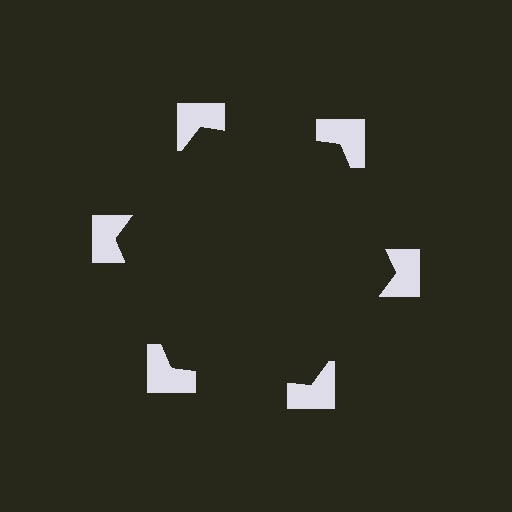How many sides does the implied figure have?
6 sides.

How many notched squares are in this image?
There are 6 — one at each vertex of the illusory hexagon.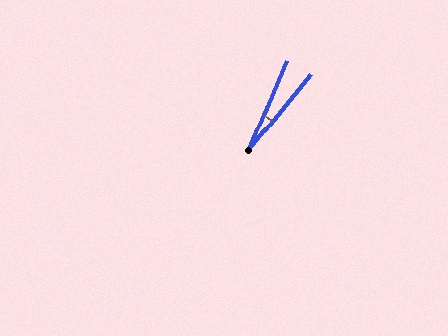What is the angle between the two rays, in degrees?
Approximately 16 degrees.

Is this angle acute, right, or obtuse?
It is acute.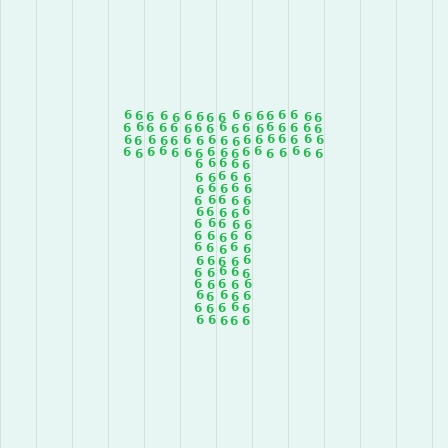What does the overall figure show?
The overall figure shows the letter T.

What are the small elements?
The small elements are digit 6's.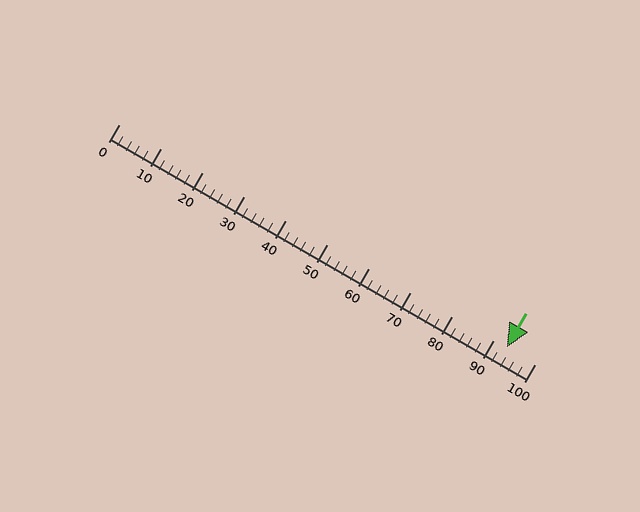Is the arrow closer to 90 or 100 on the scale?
The arrow is closer to 90.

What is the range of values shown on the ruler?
The ruler shows values from 0 to 100.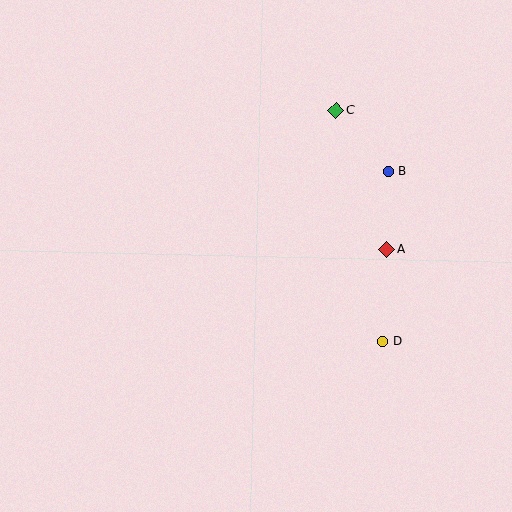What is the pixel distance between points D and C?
The distance between D and C is 236 pixels.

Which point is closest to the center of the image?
Point A at (387, 249) is closest to the center.